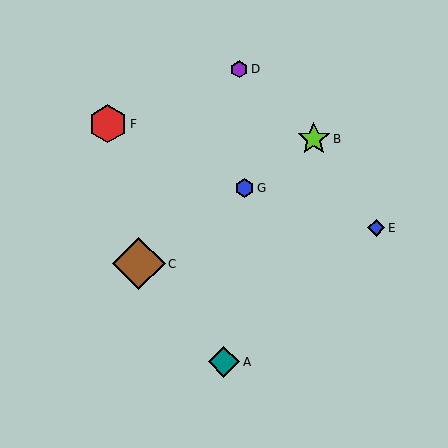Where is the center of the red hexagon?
The center of the red hexagon is at (108, 124).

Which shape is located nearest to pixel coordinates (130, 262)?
The brown diamond (labeled C) at (139, 264) is nearest to that location.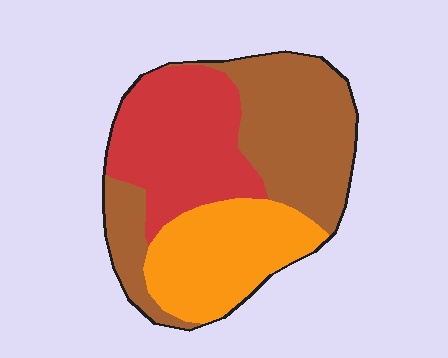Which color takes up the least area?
Orange, at roughly 25%.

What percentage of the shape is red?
Red covers 32% of the shape.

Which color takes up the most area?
Brown, at roughly 40%.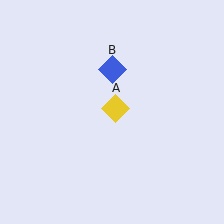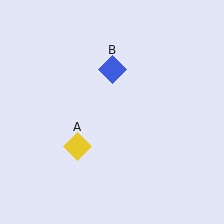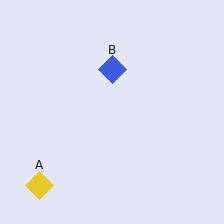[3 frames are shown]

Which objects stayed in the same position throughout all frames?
Blue diamond (object B) remained stationary.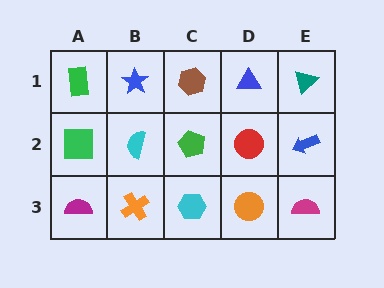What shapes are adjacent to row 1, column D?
A red circle (row 2, column D), a brown hexagon (row 1, column C), a teal triangle (row 1, column E).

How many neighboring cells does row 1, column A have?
2.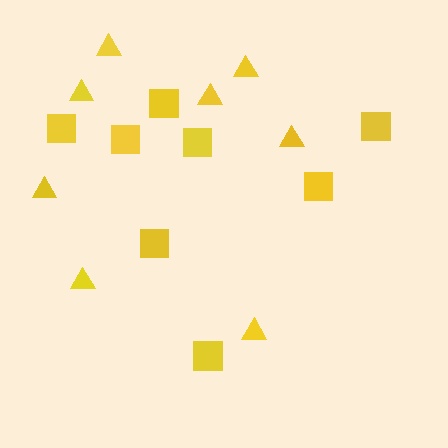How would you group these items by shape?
There are 2 groups: one group of squares (8) and one group of triangles (8).